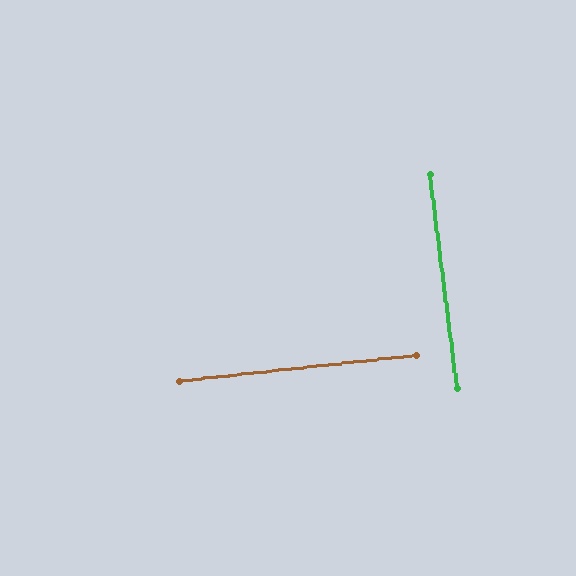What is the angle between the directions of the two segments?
Approximately 89 degrees.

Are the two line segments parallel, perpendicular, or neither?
Perpendicular — they meet at approximately 89°.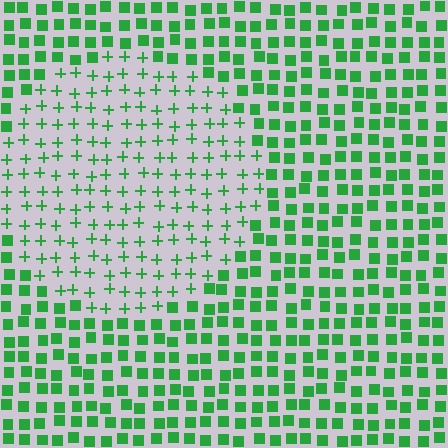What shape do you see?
I see a circle.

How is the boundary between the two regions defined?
The boundary is defined by a change in element shape: plus signs inside vs. squares outside. All elements share the same color and spacing.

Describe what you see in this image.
The image is filled with small green elements arranged in a uniform grid. A circle-shaped region contains plus signs, while the surrounding area contains squares. The boundary is defined purely by the change in element shape.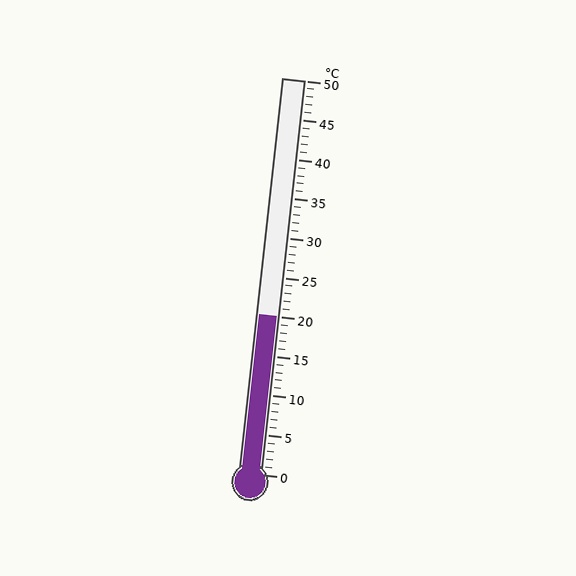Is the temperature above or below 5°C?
The temperature is above 5°C.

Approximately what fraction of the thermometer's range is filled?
The thermometer is filled to approximately 40% of its range.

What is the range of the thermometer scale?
The thermometer scale ranges from 0°C to 50°C.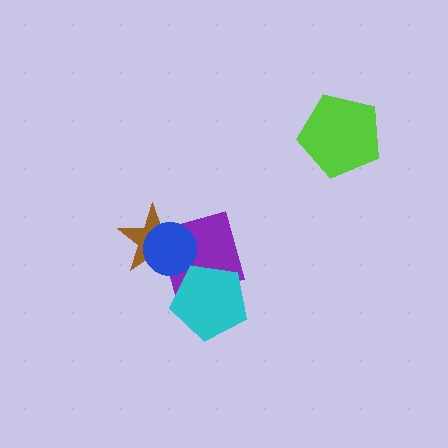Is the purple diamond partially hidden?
Yes, it is partially covered by another shape.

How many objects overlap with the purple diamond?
3 objects overlap with the purple diamond.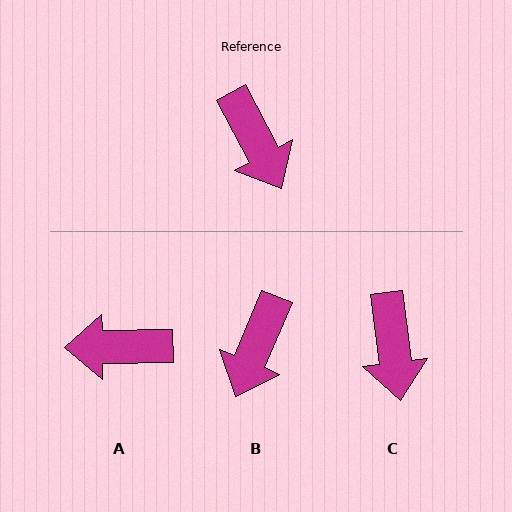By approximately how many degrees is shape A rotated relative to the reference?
Approximately 117 degrees clockwise.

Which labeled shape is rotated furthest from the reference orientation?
A, about 117 degrees away.